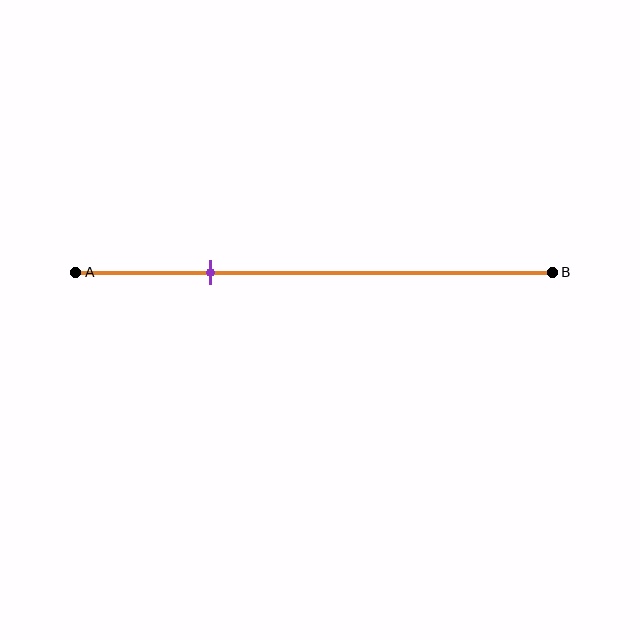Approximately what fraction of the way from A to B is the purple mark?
The purple mark is approximately 30% of the way from A to B.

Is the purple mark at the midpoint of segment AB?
No, the mark is at about 30% from A, not at the 50% midpoint.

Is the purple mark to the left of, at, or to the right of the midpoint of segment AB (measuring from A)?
The purple mark is to the left of the midpoint of segment AB.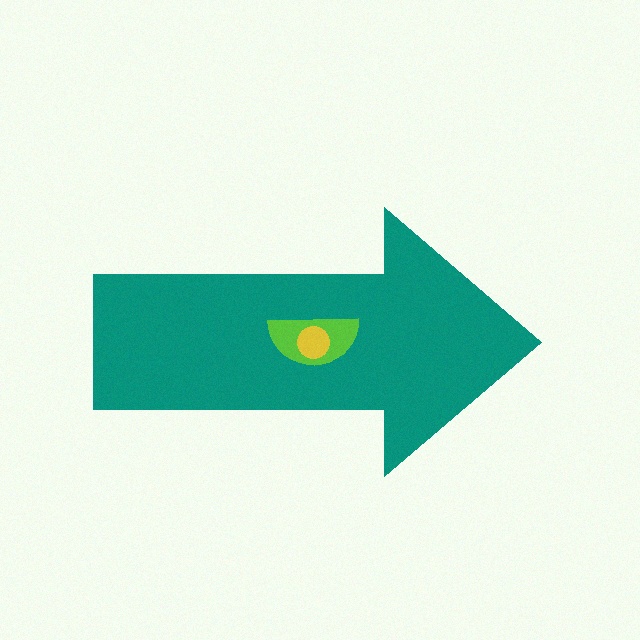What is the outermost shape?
The teal arrow.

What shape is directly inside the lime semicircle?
The yellow circle.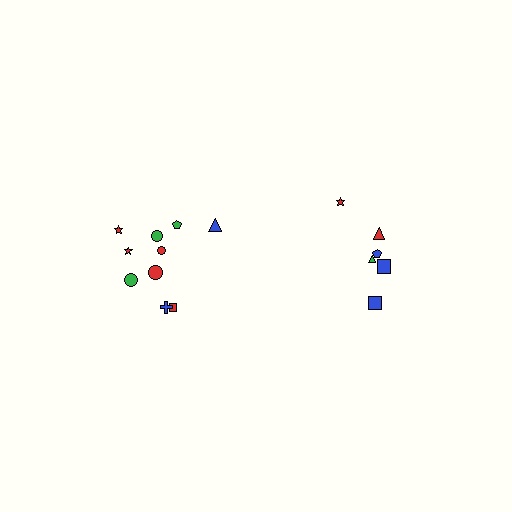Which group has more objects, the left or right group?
The left group.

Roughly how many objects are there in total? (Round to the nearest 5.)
Roughly 15 objects in total.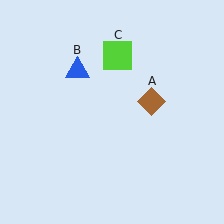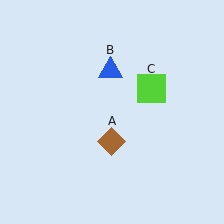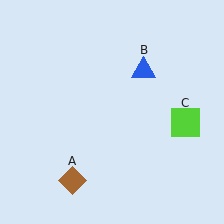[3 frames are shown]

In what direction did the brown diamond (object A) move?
The brown diamond (object A) moved down and to the left.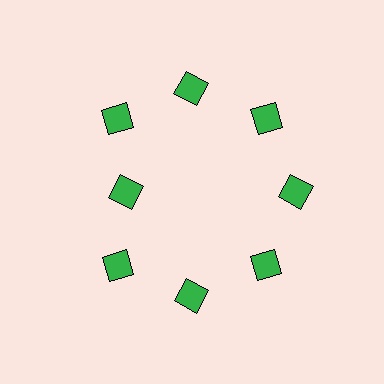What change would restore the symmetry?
The symmetry would be restored by moving it outward, back onto the ring so that all 8 diamonds sit at equal angles and equal distance from the center.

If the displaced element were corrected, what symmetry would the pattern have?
It would have 8-fold rotational symmetry — the pattern would map onto itself every 45 degrees.